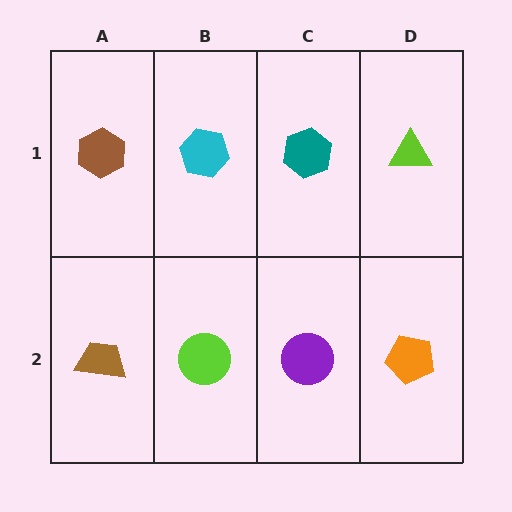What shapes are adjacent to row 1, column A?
A brown trapezoid (row 2, column A), a cyan hexagon (row 1, column B).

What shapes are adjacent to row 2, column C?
A teal hexagon (row 1, column C), a lime circle (row 2, column B), an orange pentagon (row 2, column D).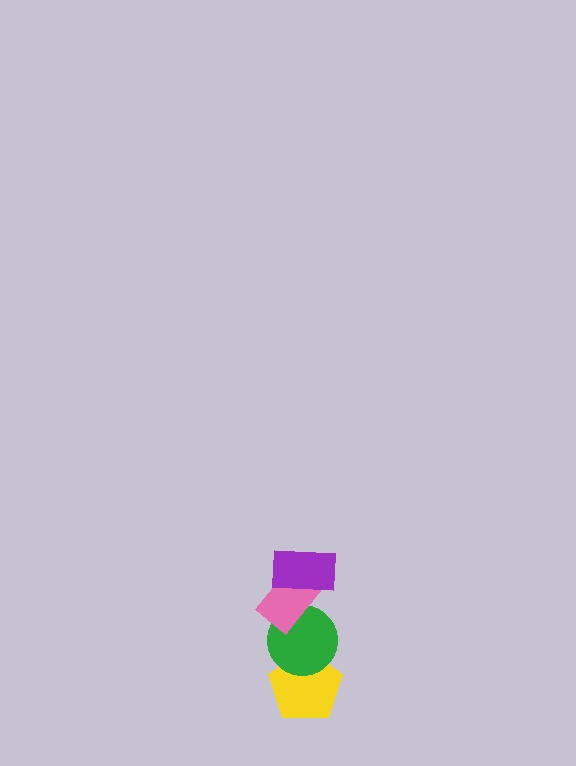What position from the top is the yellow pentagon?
The yellow pentagon is 4th from the top.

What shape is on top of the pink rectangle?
The purple rectangle is on top of the pink rectangle.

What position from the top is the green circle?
The green circle is 3rd from the top.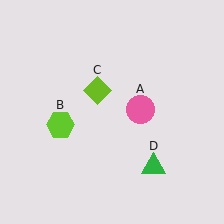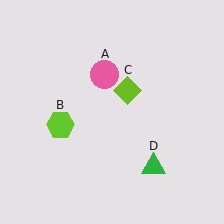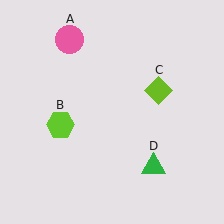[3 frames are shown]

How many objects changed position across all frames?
2 objects changed position: pink circle (object A), lime diamond (object C).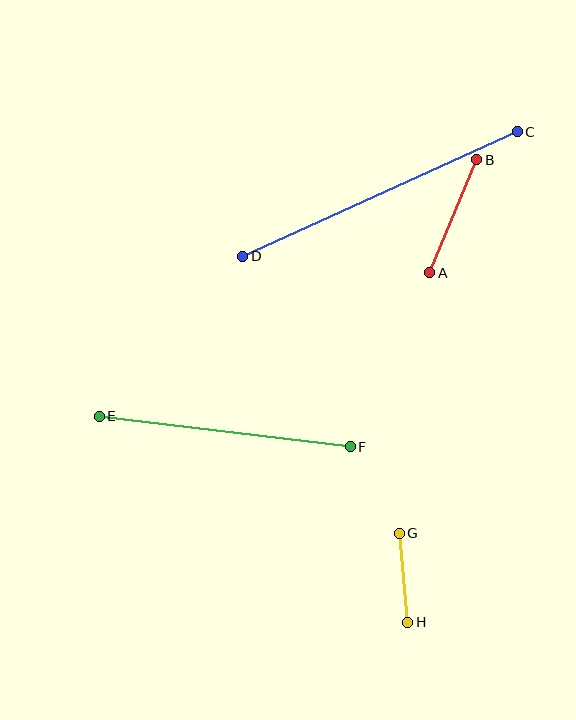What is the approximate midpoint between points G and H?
The midpoint is at approximately (403, 578) pixels.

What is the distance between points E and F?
The distance is approximately 253 pixels.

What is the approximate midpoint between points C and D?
The midpoint is at approximately (380, 194) pixels.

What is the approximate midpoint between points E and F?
The midpoint is at approximately (225, 432) pixels.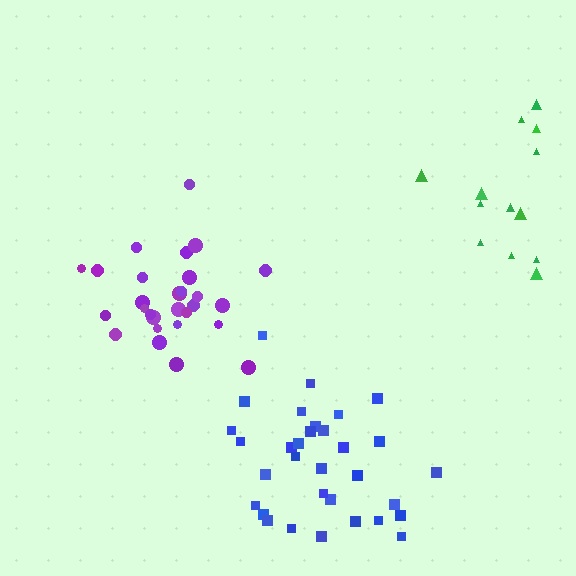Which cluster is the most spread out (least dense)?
Green.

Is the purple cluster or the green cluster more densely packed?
Purple.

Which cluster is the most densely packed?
Purple.